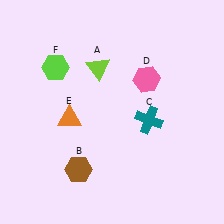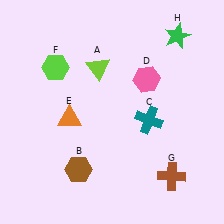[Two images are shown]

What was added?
A brown cross (G), a green star (H) were added in Image 2.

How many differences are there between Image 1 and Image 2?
There are 2 differences between the two images.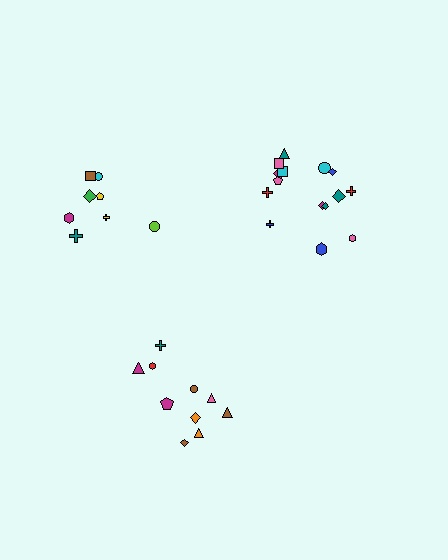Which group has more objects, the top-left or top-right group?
The top-right group.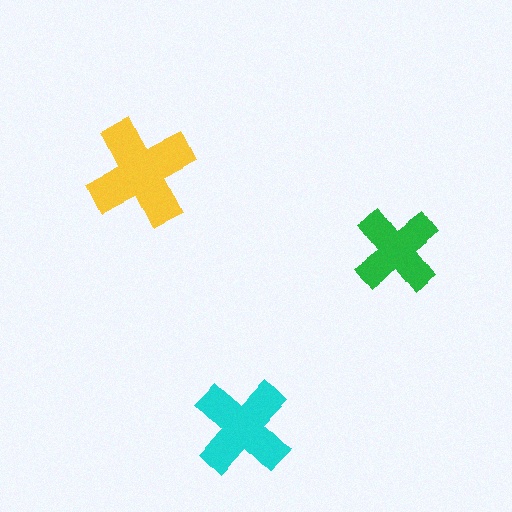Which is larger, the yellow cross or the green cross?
The yellow one.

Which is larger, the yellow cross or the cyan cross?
The yellow one.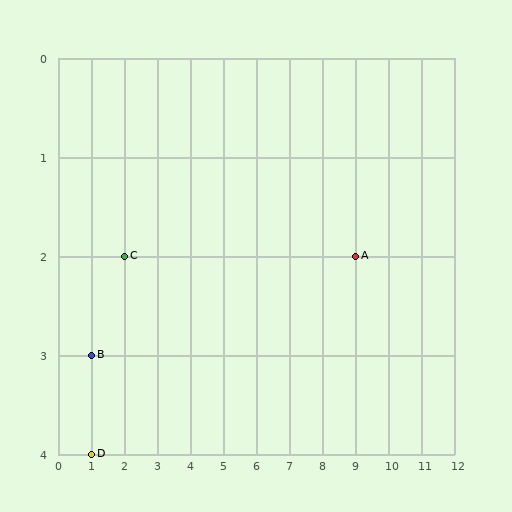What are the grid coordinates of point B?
Point B is at grid coordinates (1, 3).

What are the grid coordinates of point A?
Point A is at grid coordinates (9, 2).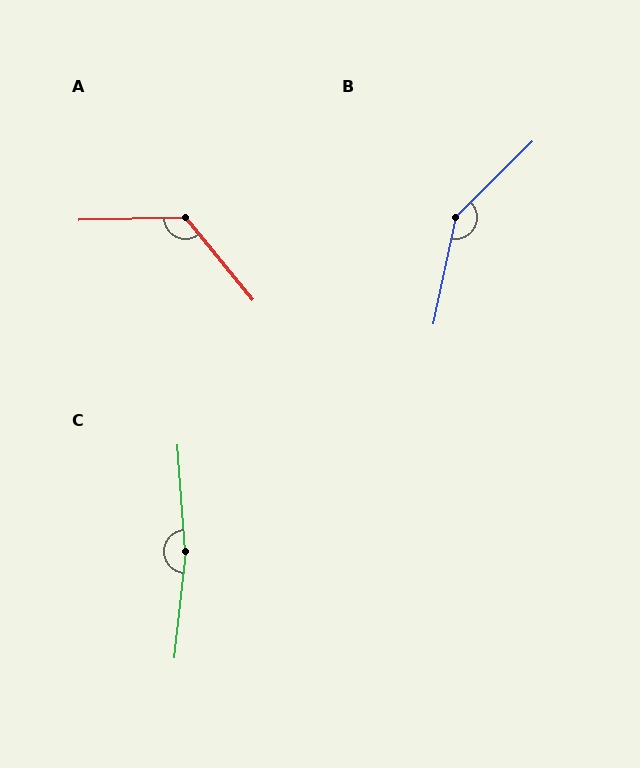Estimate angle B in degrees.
Approximately 146 degrees.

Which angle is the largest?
C, at approximately 170 degrees.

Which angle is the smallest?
A, at approximately 128 degrees.